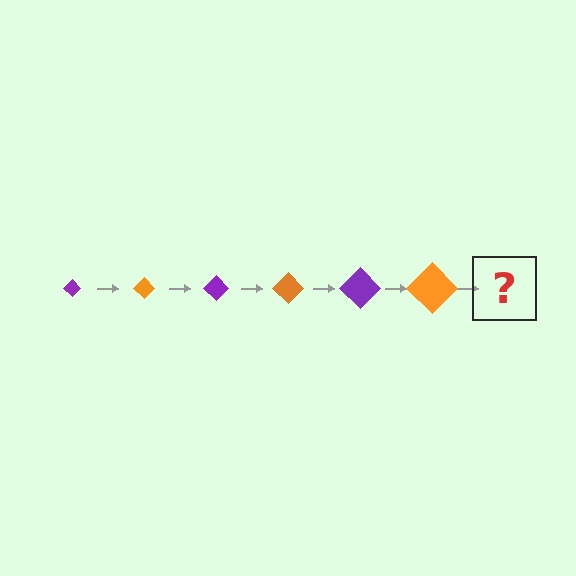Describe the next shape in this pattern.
It should be a purple diamond, larger than the previous one.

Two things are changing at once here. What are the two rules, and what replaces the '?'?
The two rules are that the diamond grows larger each step and the color cycles through purple and orange. The '?' should be a purple diamond, larger than the previous one.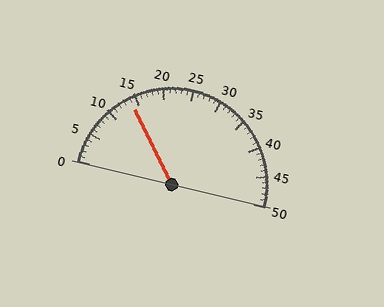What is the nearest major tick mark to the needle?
The nearest major tick mark is 15.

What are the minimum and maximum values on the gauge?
The gauge ranges from 0 to 50.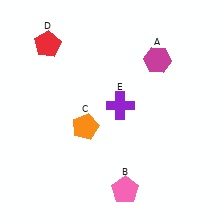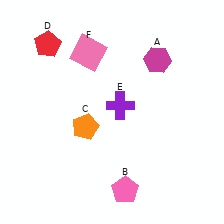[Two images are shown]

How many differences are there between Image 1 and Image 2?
There is 1 difference between the two images.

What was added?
A pink square (F) was added in Image 2.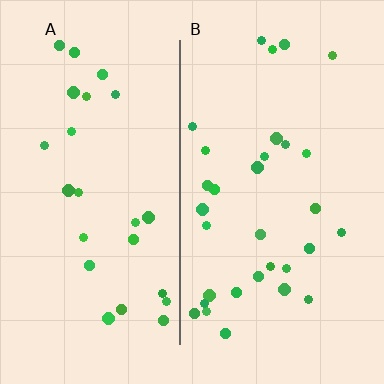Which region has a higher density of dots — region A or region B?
B (the right).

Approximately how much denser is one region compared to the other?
Approximately 1.3× — region B over region A.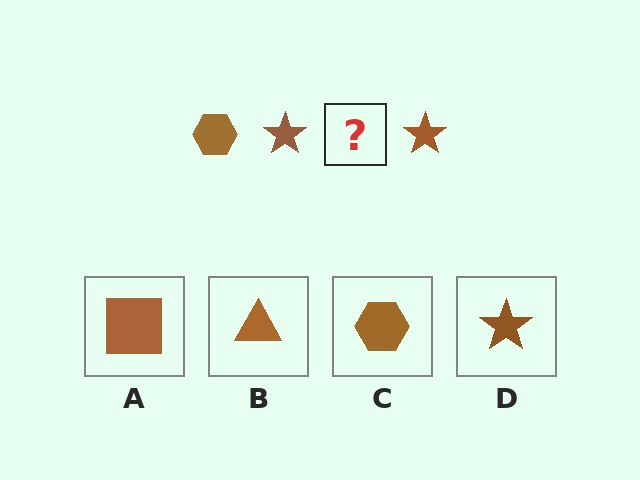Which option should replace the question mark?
Option C.